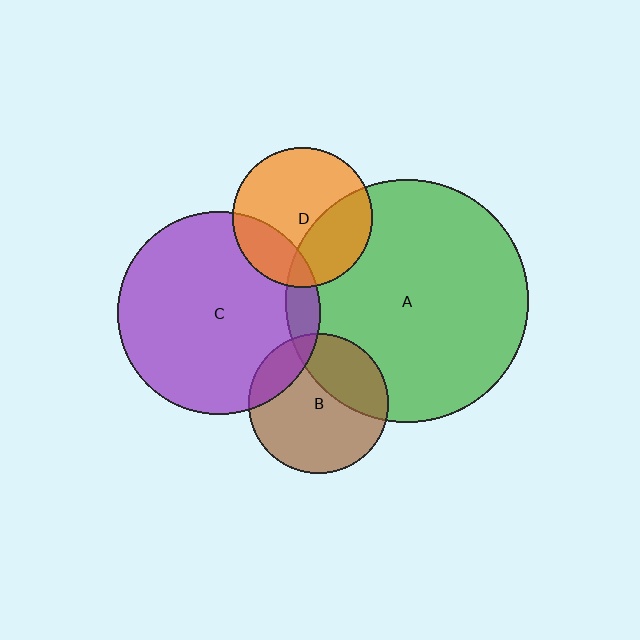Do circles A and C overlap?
Yes.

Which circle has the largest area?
Circle A (green).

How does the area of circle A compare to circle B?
Approximately 3.0 times.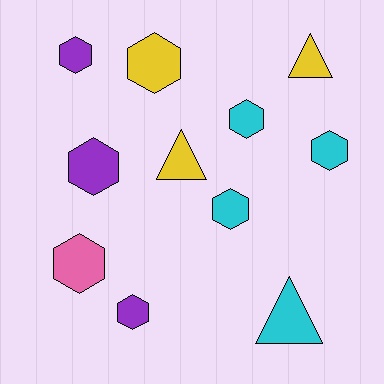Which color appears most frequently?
Cyan, with 4 objects.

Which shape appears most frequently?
Hexagon, with 8 objects.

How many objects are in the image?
There are 11 objects.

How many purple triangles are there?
There are no purple triangles.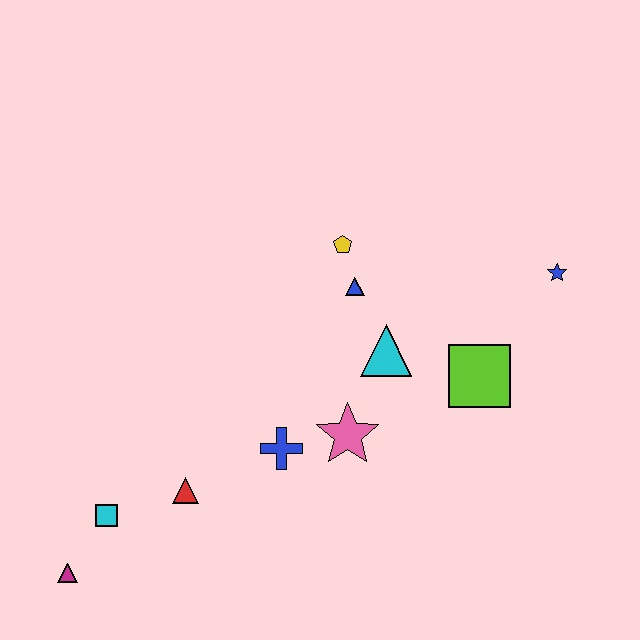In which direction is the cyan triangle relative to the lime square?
The cyan triangle is to the left of the lime square.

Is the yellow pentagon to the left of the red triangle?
No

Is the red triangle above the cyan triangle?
No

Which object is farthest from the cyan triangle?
The magenta triangle is farthest from the cyan triangle.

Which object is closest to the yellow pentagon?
The blue triangle is closest to the yellow pentagon.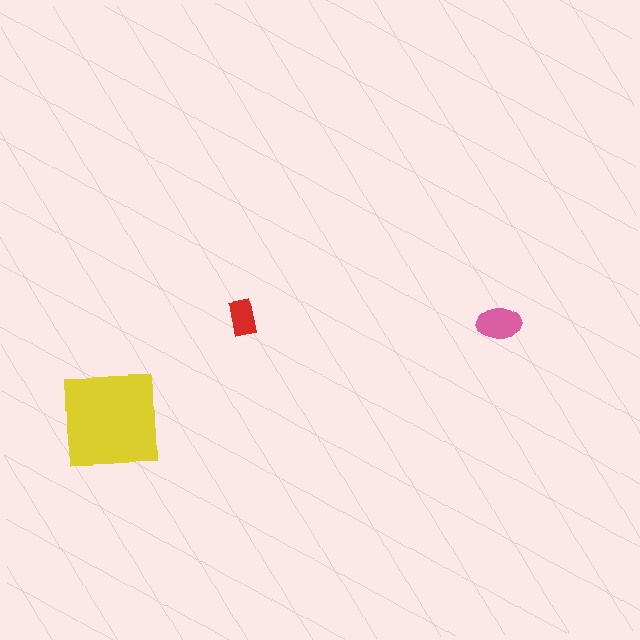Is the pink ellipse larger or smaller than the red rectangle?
Larger.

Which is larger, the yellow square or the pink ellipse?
The yellow square.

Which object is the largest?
The yellow square.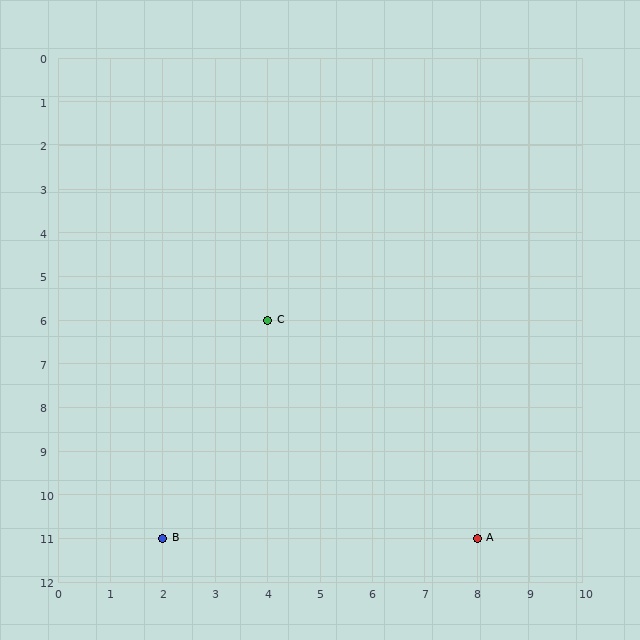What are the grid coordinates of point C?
Point C is at grid coordinates (4, 6).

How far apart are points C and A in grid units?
Points C and A are 4 columns and 5 rows apart (about 6.4 grid units diagonally).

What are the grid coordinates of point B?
Point B is at grid coordinates (2, 11).